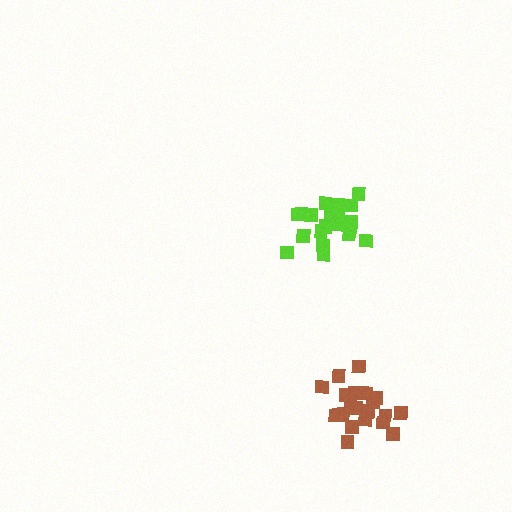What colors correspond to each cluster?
The clusters are colored: brown, lime.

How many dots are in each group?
Group 1: 21 dots, Group 2: 21 dots (42 total).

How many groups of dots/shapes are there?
There are 2 groups.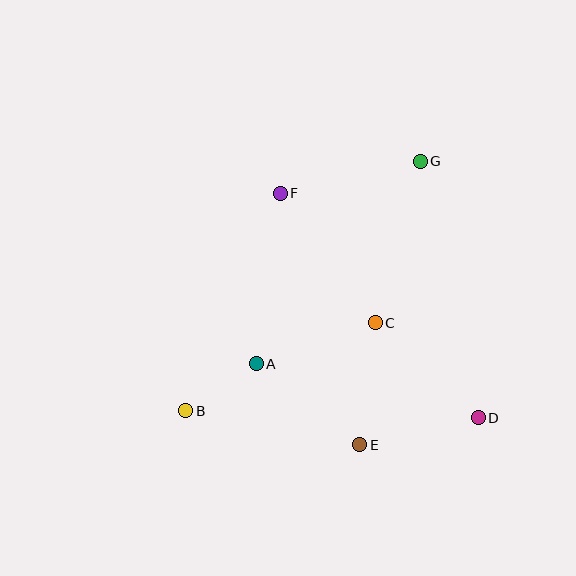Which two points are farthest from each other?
Points B and G are farthest from each other.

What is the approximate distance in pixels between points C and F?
The distance between C and F is approximately 161 pixels.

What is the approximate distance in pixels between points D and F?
The distance between D and F is approximately 299 pixels.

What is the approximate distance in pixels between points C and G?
The distance between C and G is approximately 168 pixels.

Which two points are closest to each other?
Points A and B are closest to each other.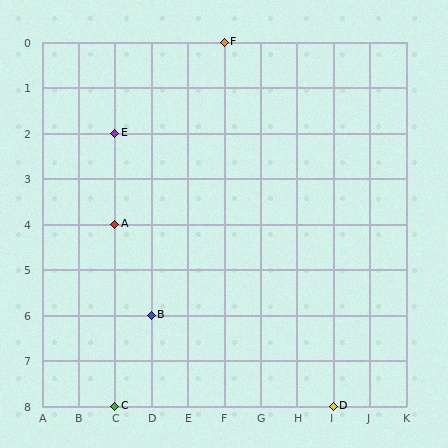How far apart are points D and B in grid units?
Points D and B are 5 columns and 2 rows apart (about 5.4 grid units diagonally).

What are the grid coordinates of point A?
Point A is at grid coordinates (C, 4).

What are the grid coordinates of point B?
Point B is at grid coordinates (D, 6).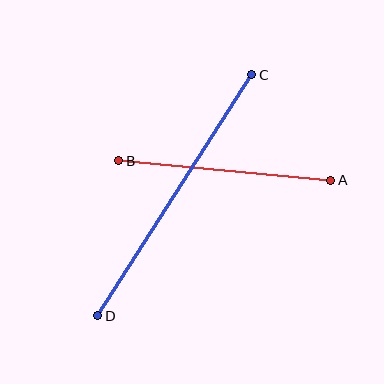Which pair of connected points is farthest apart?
Points C and D are farthest apart.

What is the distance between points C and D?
The distance is approximately 286 pixels.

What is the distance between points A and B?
The distance is approximately 213 pixels.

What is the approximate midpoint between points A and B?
The midpoint is at approximately (225, 171) pixels.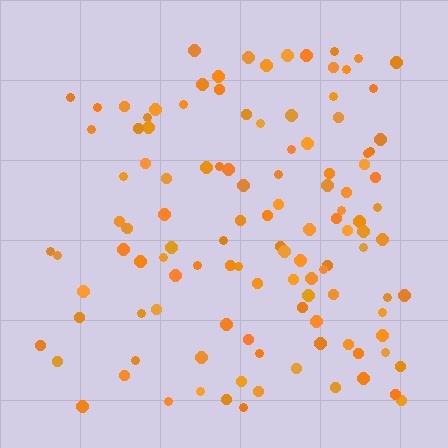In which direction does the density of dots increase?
From left to right, with the right side densest.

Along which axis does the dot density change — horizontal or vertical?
Horizontal.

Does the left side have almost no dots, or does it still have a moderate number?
Still a moderate number, just noticeably fewer than the right.